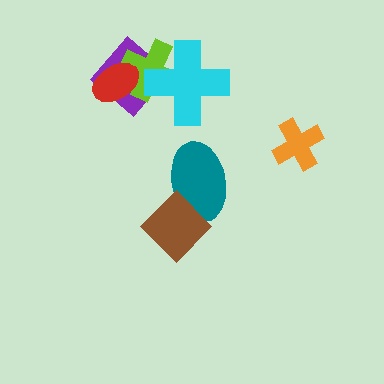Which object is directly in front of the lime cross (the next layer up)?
The red ellipse is directly in front of the lime cross.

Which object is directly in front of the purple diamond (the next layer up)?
The lime cross is directly in front of the purple diamond.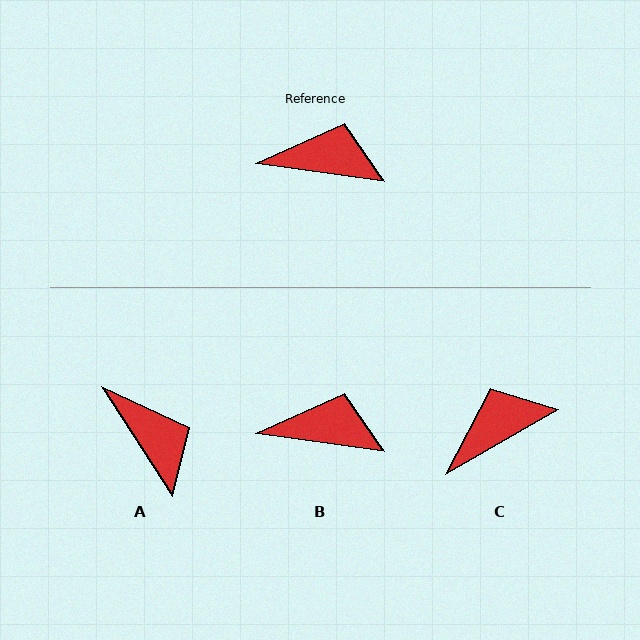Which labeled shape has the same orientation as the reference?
B.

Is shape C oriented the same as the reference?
No, it is off by about 38 degrees.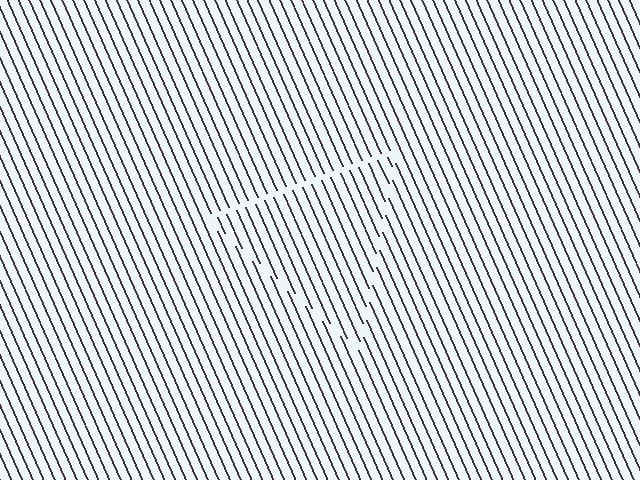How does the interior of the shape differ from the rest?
The interior of the shape contains the same grating, shifted by half a period — the contour is defined by the phase discontinuity where line-ends from the inner and outer gratings abut.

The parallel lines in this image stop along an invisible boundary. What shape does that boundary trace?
An illusory triangle. The interior of the shape contains the same grating, shifted by half a period — the contour is defined by the phase discontinuity where line-ends from the inner and outer gratings abut.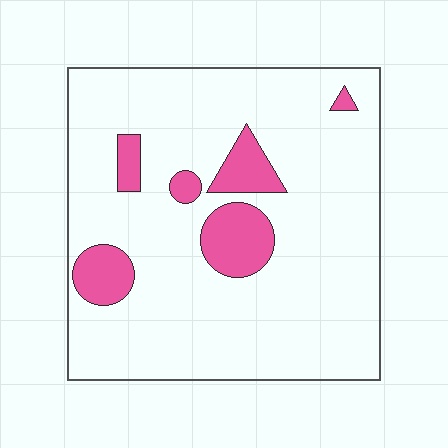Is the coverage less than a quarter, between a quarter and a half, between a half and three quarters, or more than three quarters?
Less than a quarter.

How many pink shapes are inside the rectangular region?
6.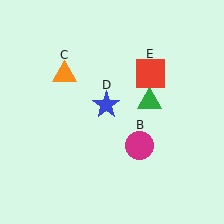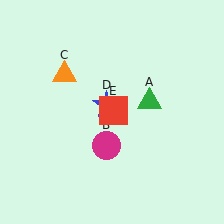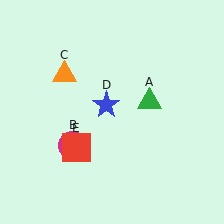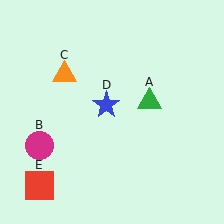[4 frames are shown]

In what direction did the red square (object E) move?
The red square (object E) moved down and to the left.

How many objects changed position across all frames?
2 objects changed position: magenta circle (object B), red square (object E).